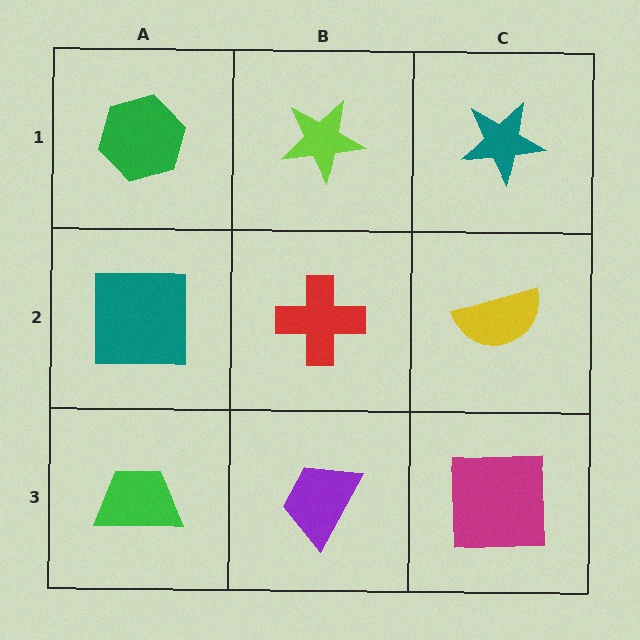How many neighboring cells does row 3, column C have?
2.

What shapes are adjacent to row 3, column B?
A red cross (row 2, column B), a green trapezoid (row 3, column A), a magenta square (row 3, column C).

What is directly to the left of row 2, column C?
A red cross.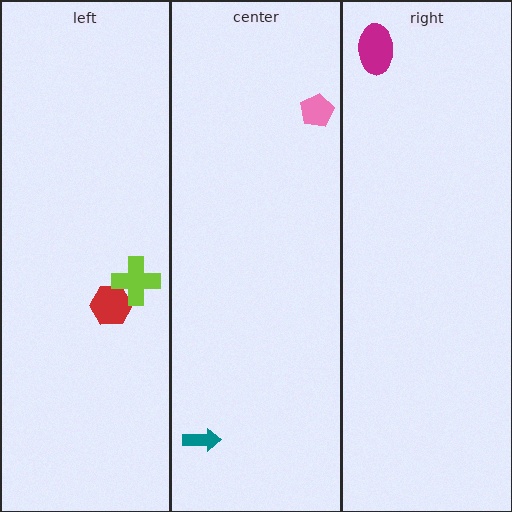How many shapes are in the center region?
2.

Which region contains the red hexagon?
The left region.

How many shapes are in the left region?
2.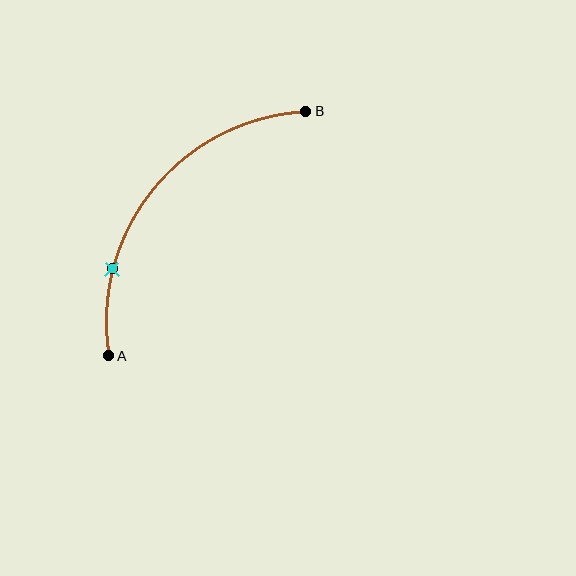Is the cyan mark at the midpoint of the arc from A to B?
No. The cyan mark lies on the arc but is closer to endpoint A. The arc midpoint would be at the point on the curve equidistant along the arc from both A and B.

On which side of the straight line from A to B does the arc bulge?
The arc bulges above and to the left of the straight line connecting A and B.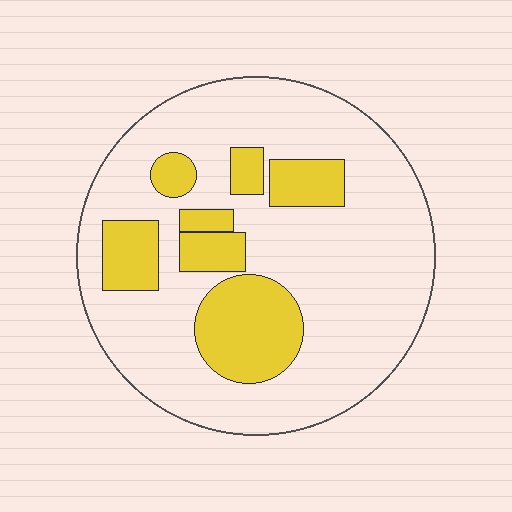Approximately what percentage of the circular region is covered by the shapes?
Approximately 25%.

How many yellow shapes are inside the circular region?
7.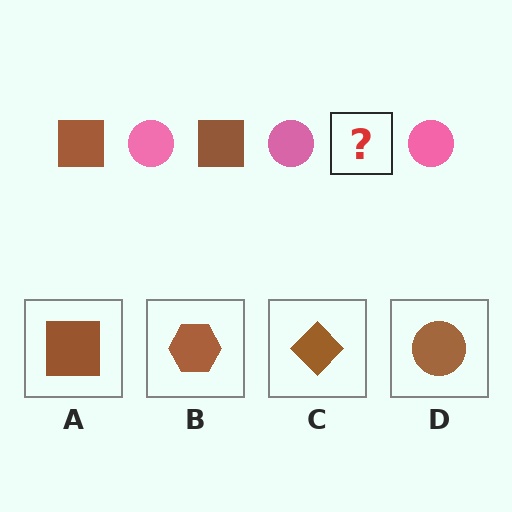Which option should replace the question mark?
Option A.